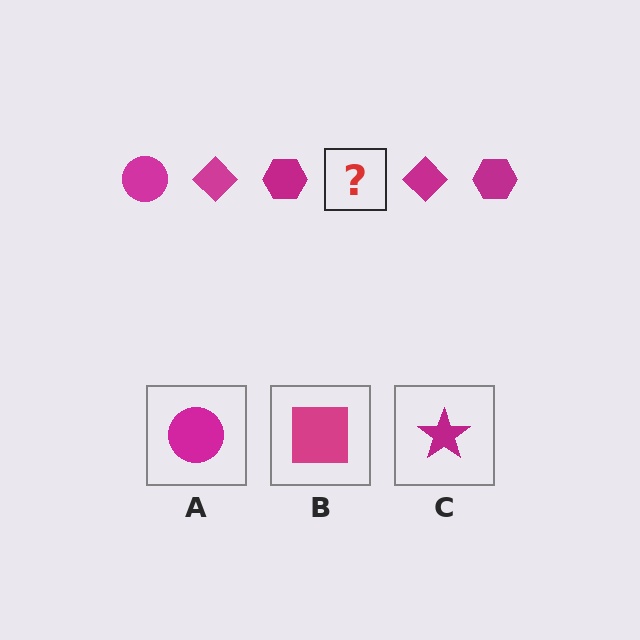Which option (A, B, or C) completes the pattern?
A.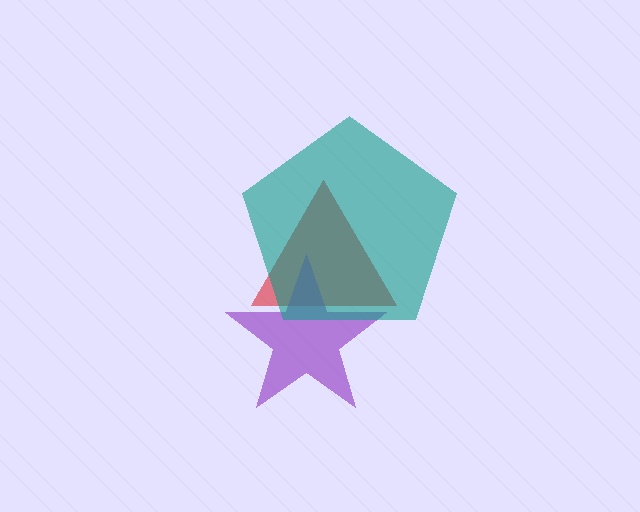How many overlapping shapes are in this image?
There are 3 overlapping shapes in the image.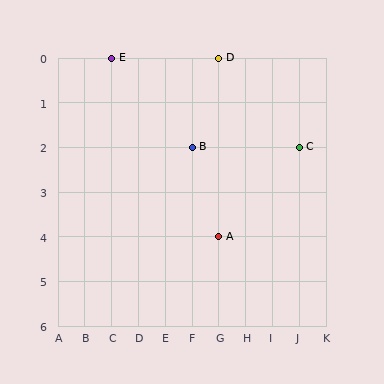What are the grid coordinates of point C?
Point C is at grid coordinates (J, 2).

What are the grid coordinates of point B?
Point B is at grid coordinates (F, 2).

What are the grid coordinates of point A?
Point A is at grid coordinates (G, 4).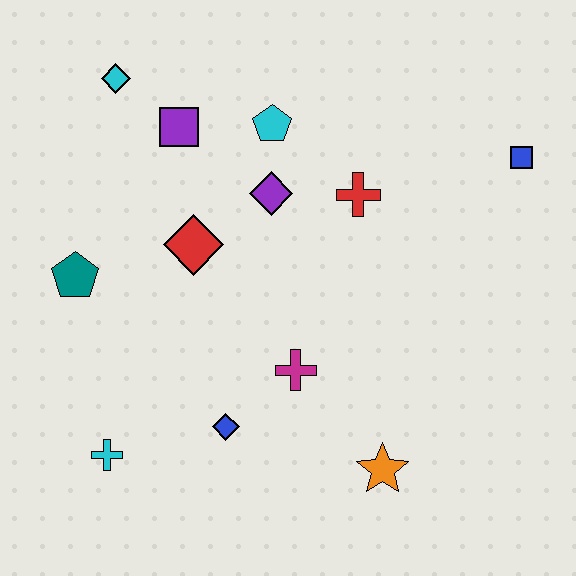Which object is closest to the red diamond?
The purple diamond is closest to the red diamond.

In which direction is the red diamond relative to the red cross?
The red diamond is to the left of the red cross.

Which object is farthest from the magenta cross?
The cyan diamond is farthest from the magenta cross.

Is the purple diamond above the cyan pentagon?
No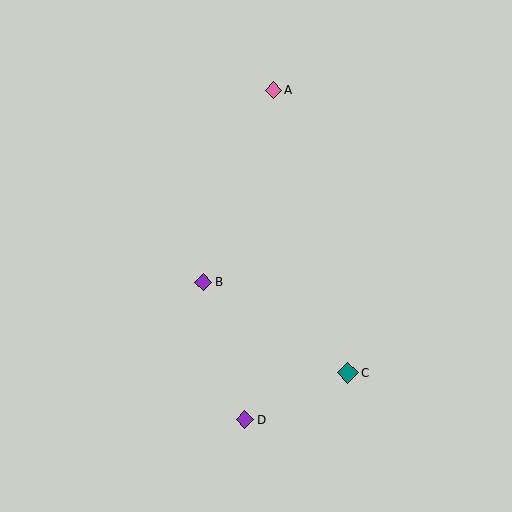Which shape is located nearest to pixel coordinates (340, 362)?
The teal diamond (labeled C) at (348, 373) is nearest to that location.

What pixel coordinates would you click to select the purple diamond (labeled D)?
Click at (245, 420) to select the purple diamond D.